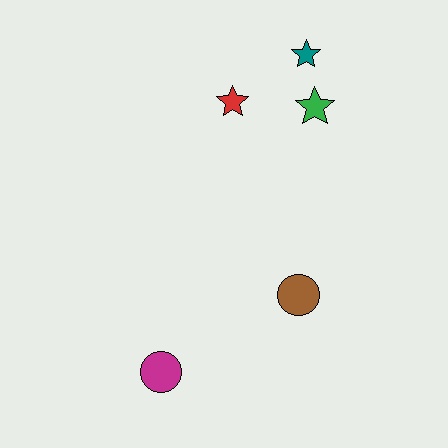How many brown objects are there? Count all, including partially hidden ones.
There is 1 brown object.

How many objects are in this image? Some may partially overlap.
There are 5 objects.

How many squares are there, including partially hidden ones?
There are no squares.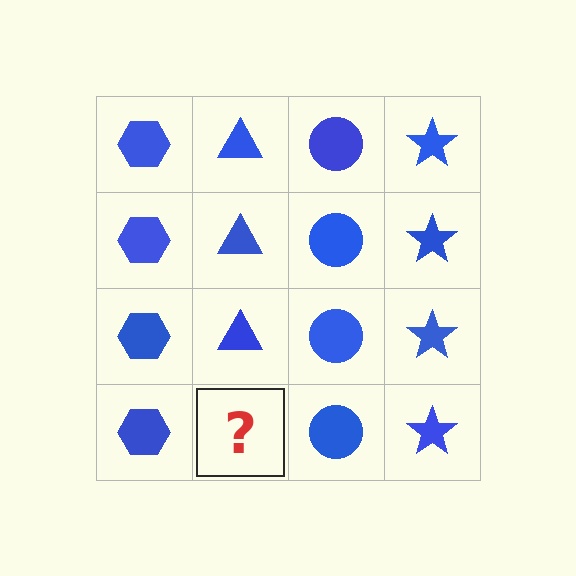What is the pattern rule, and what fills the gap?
The rule is that each column has a consistent shape. The gap should be filled with a blue triangle.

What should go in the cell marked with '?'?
The missing cell should contain a blue triangle.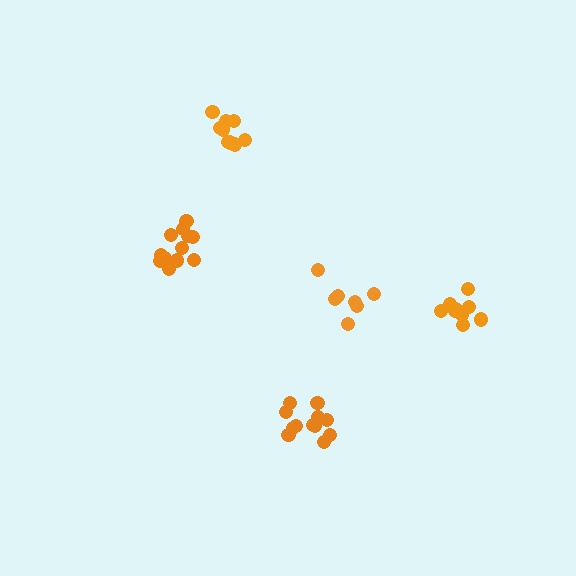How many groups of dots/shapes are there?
There are 5 groups.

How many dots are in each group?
Group 1: 9 dots, Group 2: 9 dots, Group 3: 12 dots, Group 4: 7 dots, Group 5: 12 dots (49 total).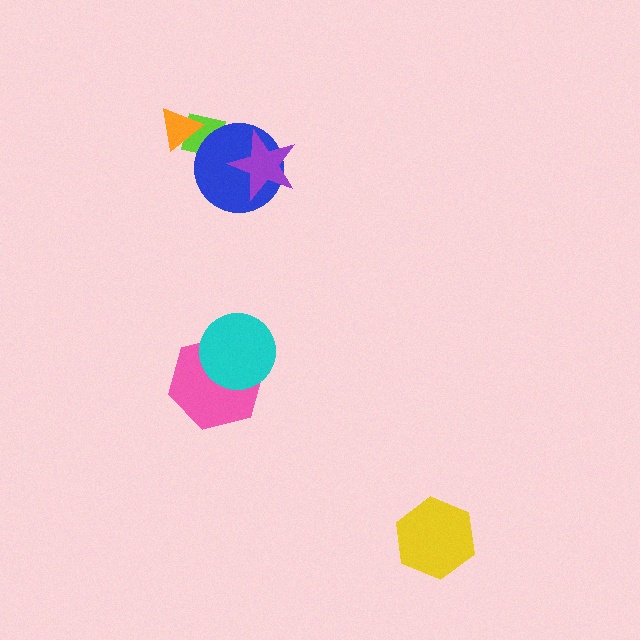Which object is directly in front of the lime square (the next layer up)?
The blue circle is directly in front of the lime square.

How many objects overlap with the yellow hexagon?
0 objects overlap with the yellow hexagon.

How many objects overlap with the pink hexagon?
1 object overlaps with the pink hexagon.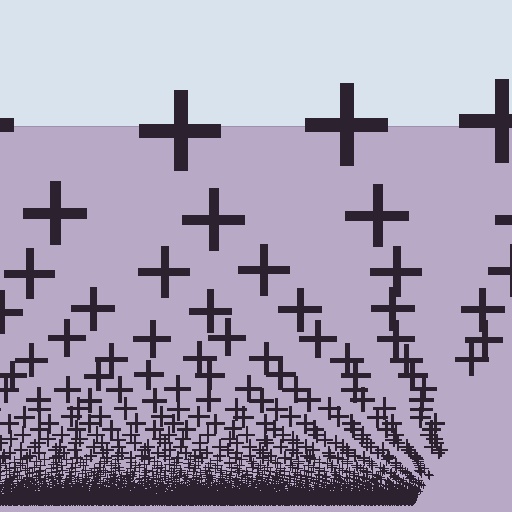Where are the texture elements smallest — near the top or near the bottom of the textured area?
Near the bottom.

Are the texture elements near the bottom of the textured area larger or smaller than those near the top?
Smaller. The gradient is inverted — elements near the bottom are smaller and denser.